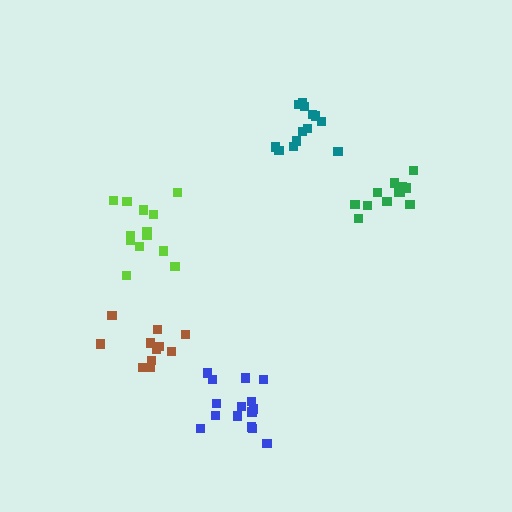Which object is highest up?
The teal cluster is topmost.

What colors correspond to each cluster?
The clusters are colored: lime, blue, green, teal, brown.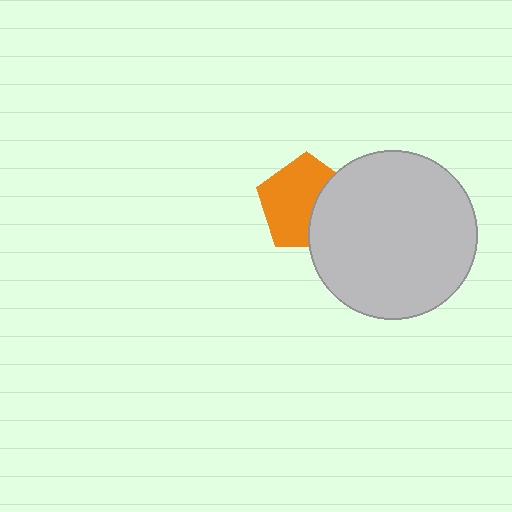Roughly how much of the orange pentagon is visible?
About half of it is visible (roughly 64%).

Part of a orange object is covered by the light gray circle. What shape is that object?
It is a pentagon.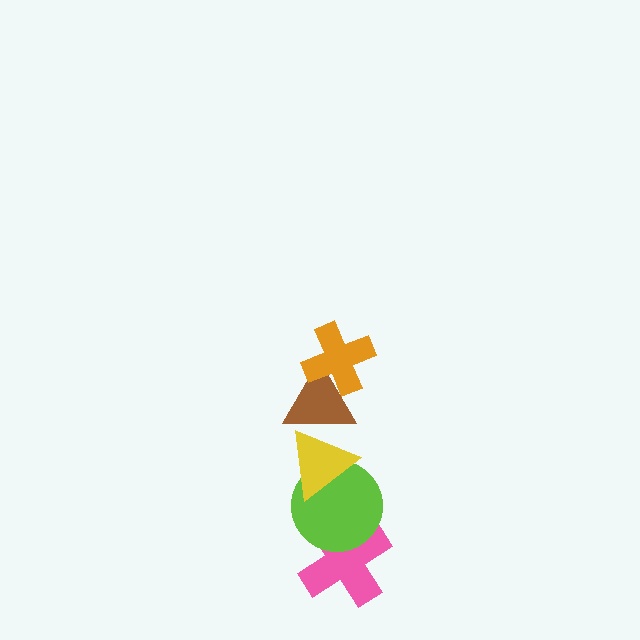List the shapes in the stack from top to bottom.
From top to bottom: the orange cross, the brown triangle, the yellow triangle, the lime circle, the pink cross.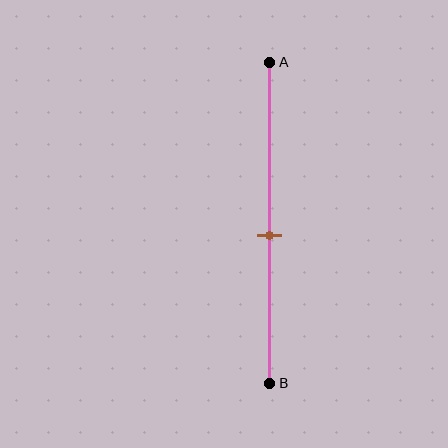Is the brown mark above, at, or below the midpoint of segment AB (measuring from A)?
The brown mark is below the midpoint of segment AB.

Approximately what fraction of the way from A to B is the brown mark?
The brown mark is approximately 55% of the way from A to B.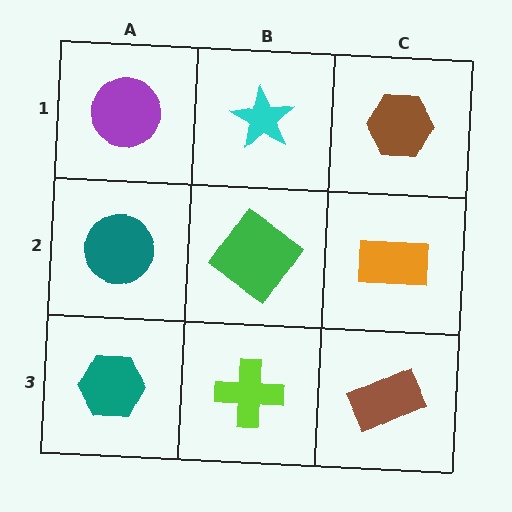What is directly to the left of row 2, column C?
A green diamond.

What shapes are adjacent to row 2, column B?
A cyan star (row 1, column B), a lime cross (row 3, column B), a teal circle (row 2, column A), an orange rectangle (row 2, column C).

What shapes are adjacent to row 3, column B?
A green diamond (row 2, column B), a teal hexagon (row 3, column A), a brown rectangle (row 3, column C).